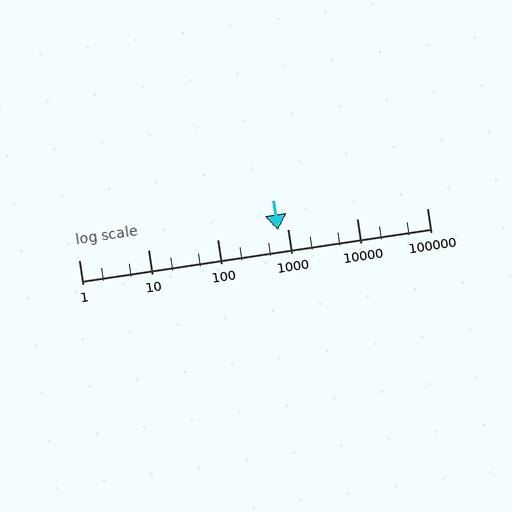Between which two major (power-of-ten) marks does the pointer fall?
The pointer is between 100 and 1000.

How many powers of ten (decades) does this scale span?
The scale spans 5 decades, from 1 to 100000.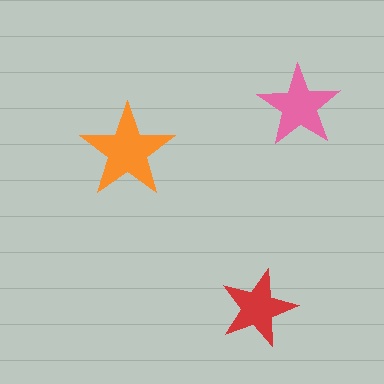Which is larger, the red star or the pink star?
The pink one.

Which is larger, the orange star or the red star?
The orange one.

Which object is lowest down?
The red star is bottommost.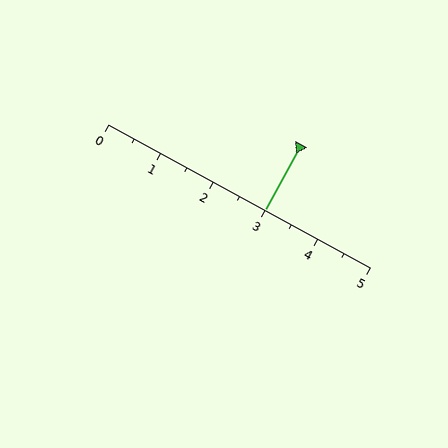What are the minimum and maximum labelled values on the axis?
The axis runs from 0 to 5.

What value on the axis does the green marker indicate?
The marker indicates approximately 3.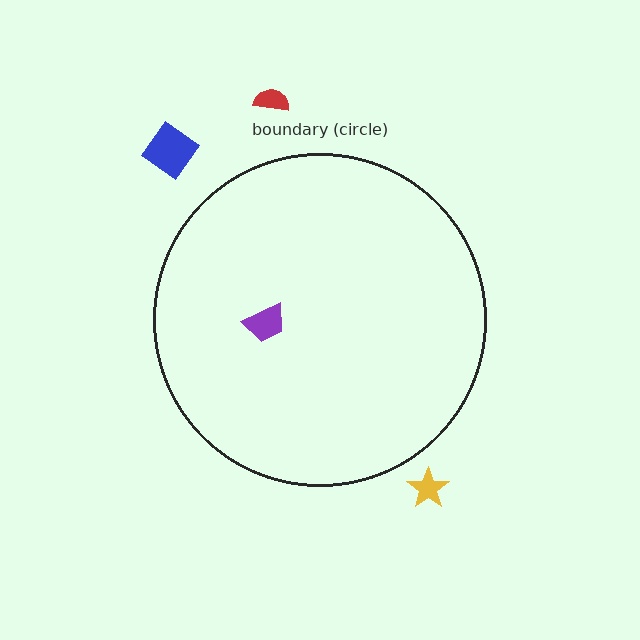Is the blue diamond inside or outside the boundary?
Outside.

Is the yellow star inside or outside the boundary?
Outside.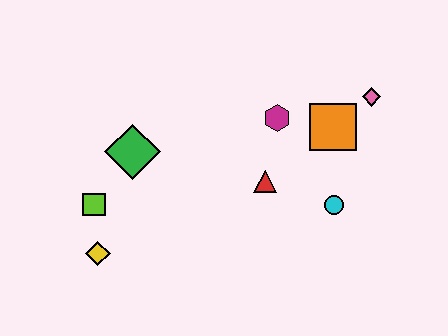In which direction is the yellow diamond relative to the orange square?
The yellow diamond is to the left of the orange square.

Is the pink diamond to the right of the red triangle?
Yes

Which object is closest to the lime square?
The yellow diamond is closest to the lime square.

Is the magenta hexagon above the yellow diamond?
Yes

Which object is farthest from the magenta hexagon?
The yellow diamond is farthest from the magenta hexagon.